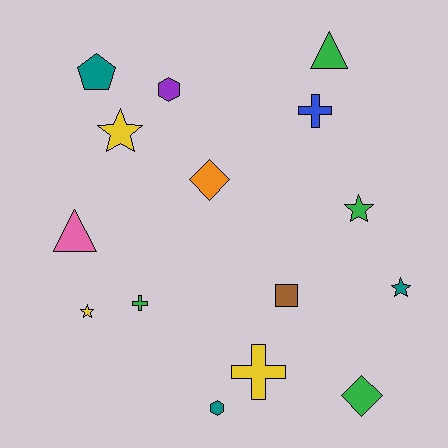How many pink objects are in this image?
There is 1 pink object.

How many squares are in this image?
There is 1 square.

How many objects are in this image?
There are 15 objects.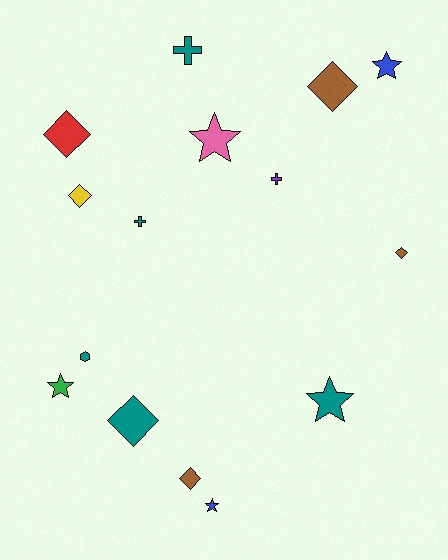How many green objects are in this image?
There is 1 green object.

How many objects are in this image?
There are 15 objects.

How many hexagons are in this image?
There is 1 hexagon.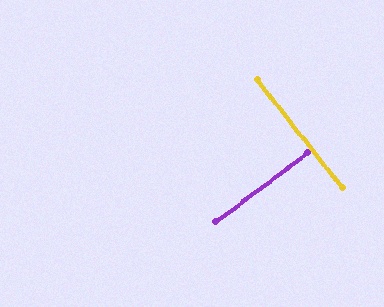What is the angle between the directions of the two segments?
Approximately 89 degrees.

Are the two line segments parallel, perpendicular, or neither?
Perpendicular — they meet at approximately 89°.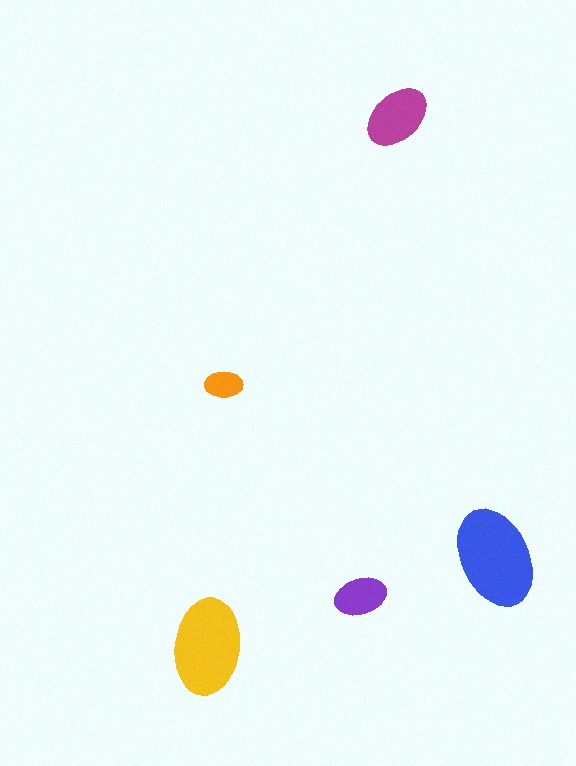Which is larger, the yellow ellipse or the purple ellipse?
The yellow one.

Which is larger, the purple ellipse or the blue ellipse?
The blue one.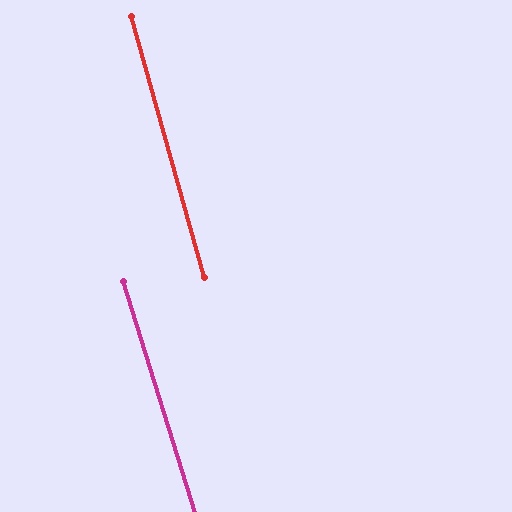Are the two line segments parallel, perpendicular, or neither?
Parallel — their directions differ by only 1.8°.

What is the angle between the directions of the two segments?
Approximately 2 degrees.